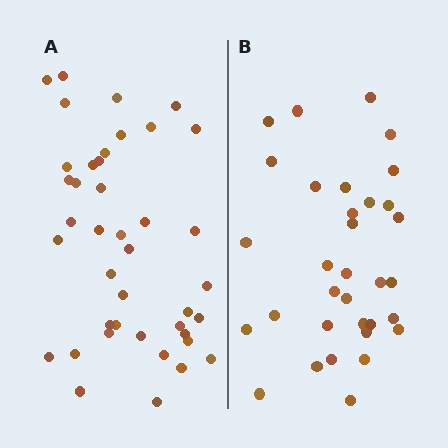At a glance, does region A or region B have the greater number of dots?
Region A (the left region) has more dots.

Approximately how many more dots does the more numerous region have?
Region A has roughly 8 or so more dots than region B.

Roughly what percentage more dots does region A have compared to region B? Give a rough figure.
About 25% more.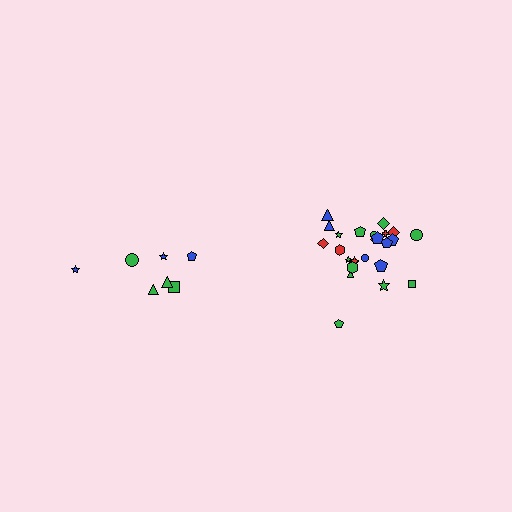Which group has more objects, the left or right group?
The right group.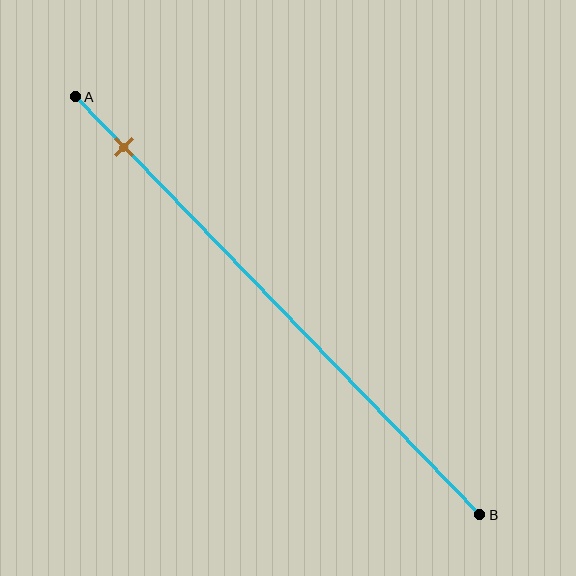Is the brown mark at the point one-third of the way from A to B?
No, the mark is at about 10% from A, not at the 33% one-third point.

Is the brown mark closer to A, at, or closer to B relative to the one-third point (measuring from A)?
The brown mark is closer to point A than the one-third point of segment AB.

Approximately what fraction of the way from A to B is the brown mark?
The brown mark is approximately 10% of the way from A to B.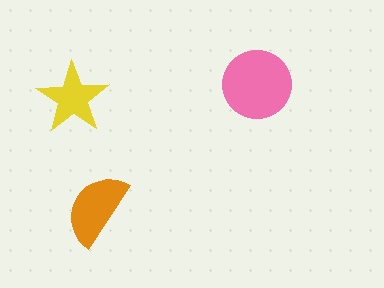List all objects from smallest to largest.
The yellow star, the orange semicircle, the pink circle.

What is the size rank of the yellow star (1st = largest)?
3rd.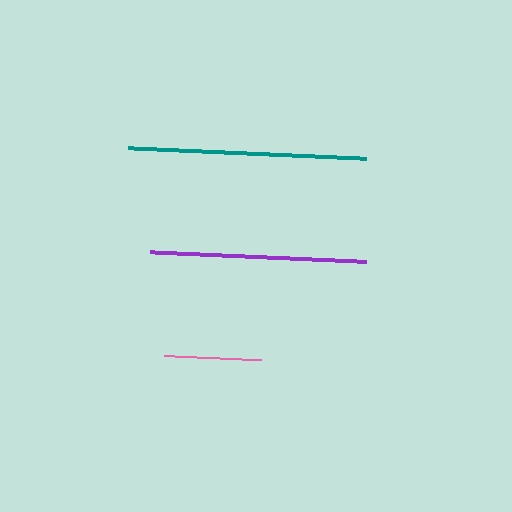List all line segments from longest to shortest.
From longest to shortest: teal, purple, pink.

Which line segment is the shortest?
The pink line is the shortest at approximately 97 pixels.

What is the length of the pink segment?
The pink segment is approximately 97 pixels long.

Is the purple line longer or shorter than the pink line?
The purple line is longer than the pink line.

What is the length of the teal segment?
The teal segment is approximately 239 pixels long.